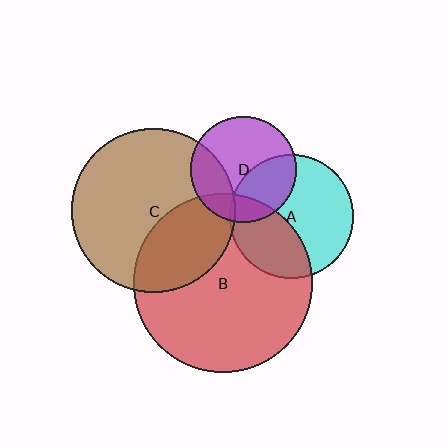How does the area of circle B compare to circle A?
Approximately 2.1 times.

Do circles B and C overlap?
Yes.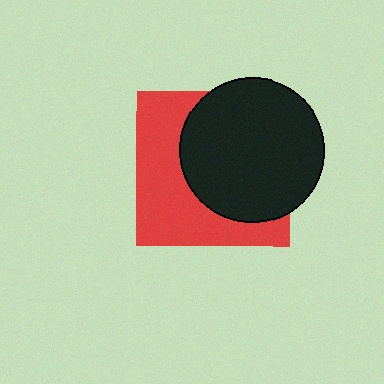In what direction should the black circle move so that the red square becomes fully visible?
The black circle should move right. That is the shortest direction to clear the overlap and leave the red square fully visible.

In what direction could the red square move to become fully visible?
The red square could move left. That would shift it out from behind the black circle entirely.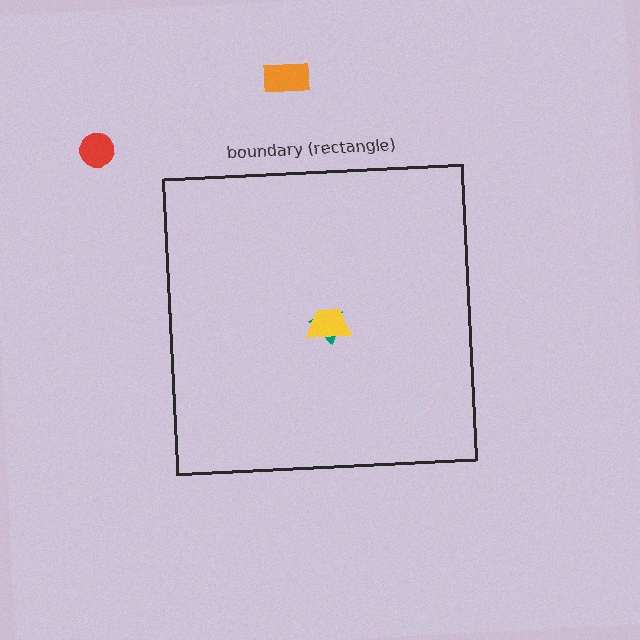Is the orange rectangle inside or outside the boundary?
Outside.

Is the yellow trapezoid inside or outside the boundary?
Inside.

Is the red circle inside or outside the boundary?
Outside.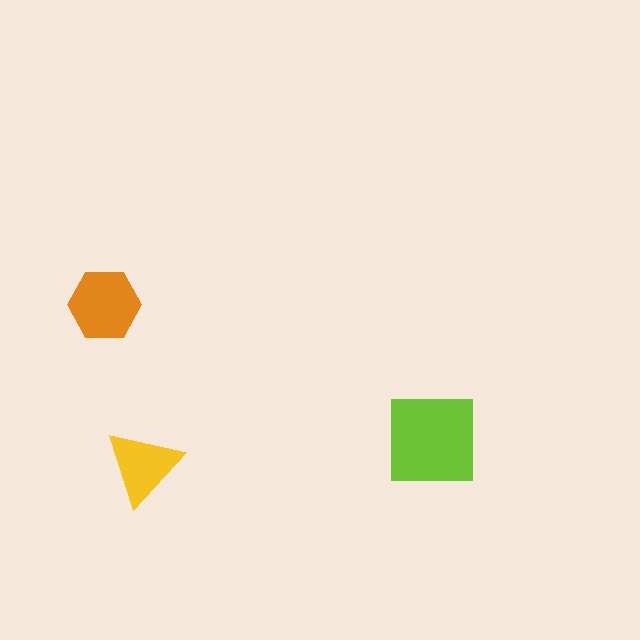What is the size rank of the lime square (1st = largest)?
1st.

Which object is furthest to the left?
The orange hexagon is leftmost.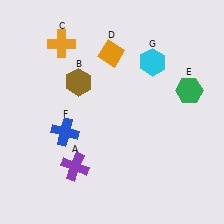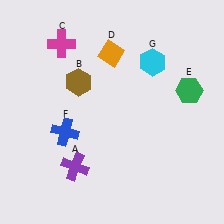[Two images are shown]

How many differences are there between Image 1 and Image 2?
There is 1 difference between the two images.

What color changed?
The cross (C) changed from orange in Image 1 to magenta in Image 2.